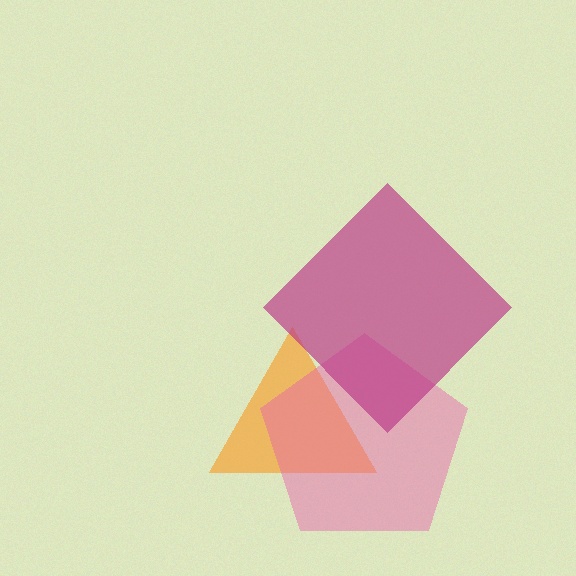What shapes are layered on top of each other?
The layered shapes are: an orange triangle, a pink pentagon, a magenta diamond.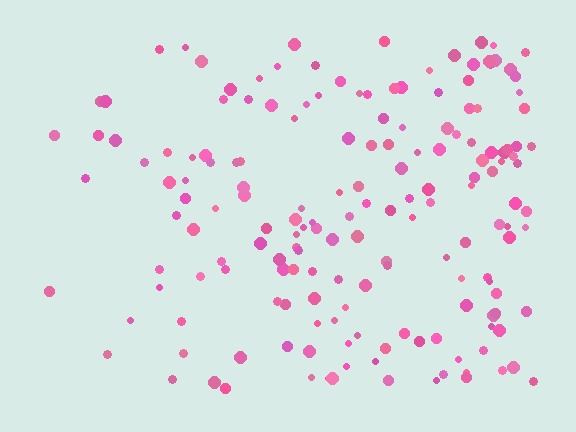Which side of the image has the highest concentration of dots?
The right.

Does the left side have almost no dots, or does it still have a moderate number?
Still a moderate number, just noticeably fewer than the right.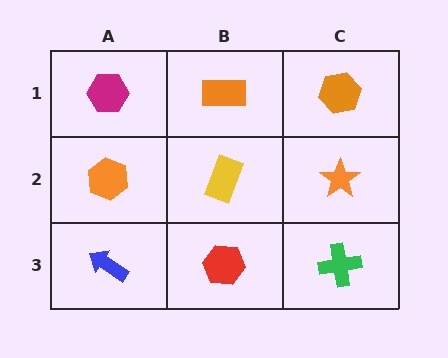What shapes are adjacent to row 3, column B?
A yellow rectangle (row 2, column B), a blue arrow (row 3, column A), a green cross (row 3, column C).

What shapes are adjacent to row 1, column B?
A yellow rectangle (row 2, column B), a magenta hexagon (row 1, column A), an orange hexagon (row 1, column C).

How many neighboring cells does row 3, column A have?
2.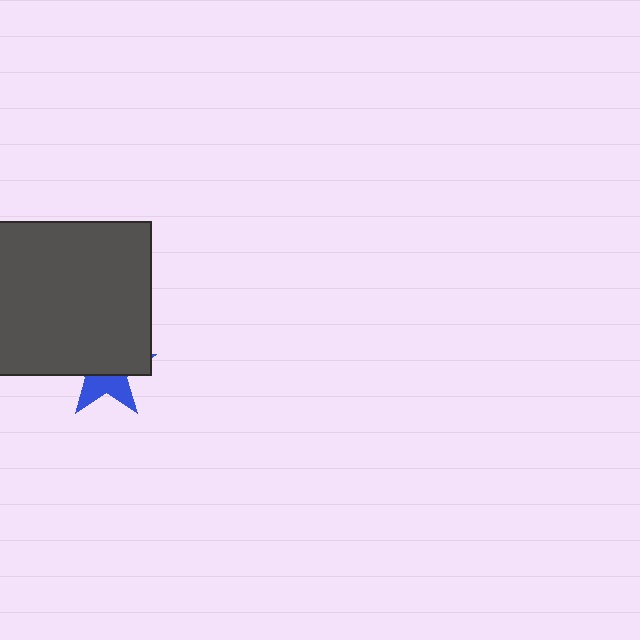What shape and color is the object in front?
The object in front is a dark gray square.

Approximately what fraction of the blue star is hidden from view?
Roughly 61% of the blue star is hidden behind the dark gray square.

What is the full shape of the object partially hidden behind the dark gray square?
The partially hidden object is a blue star.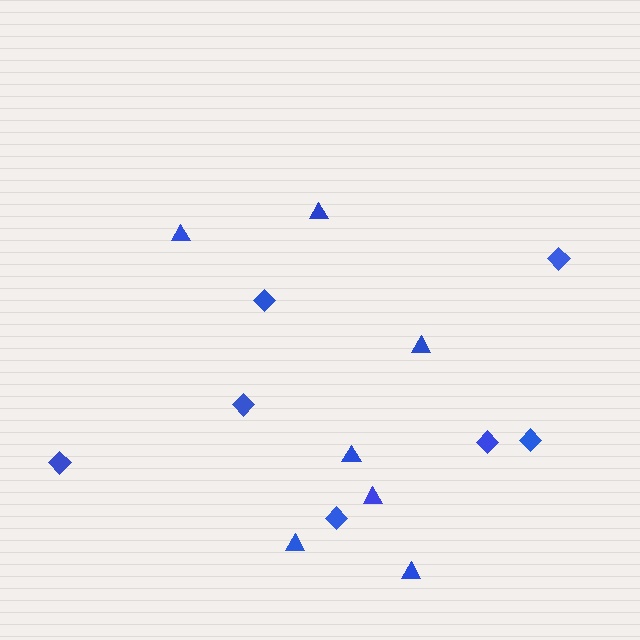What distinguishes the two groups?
There are 2 groups: one group of diamonds (7) and one group of triangles (7).